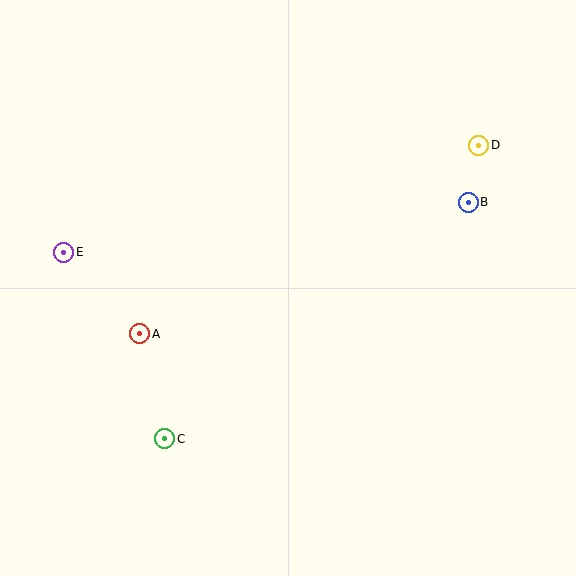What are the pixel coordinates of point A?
Point A is at (140, 334).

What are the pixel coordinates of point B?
Point B is at (468, 202).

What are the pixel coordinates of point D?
Point D is at (479, 145).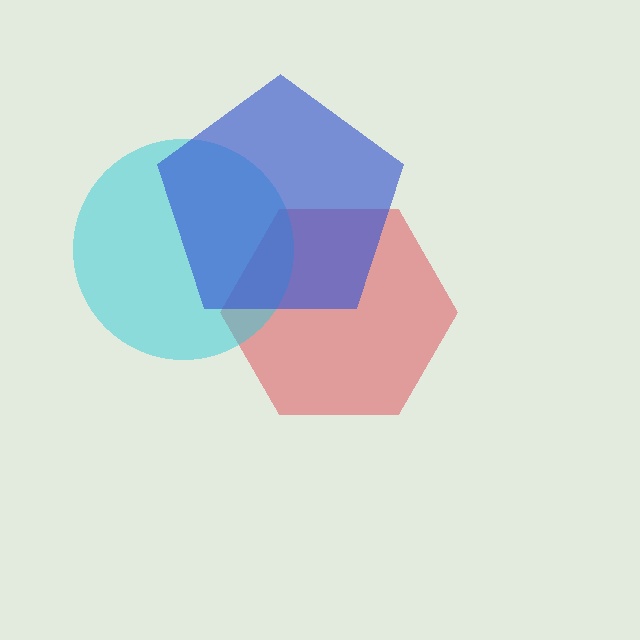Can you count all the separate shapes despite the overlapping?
Yes, there are 3 separate shapes.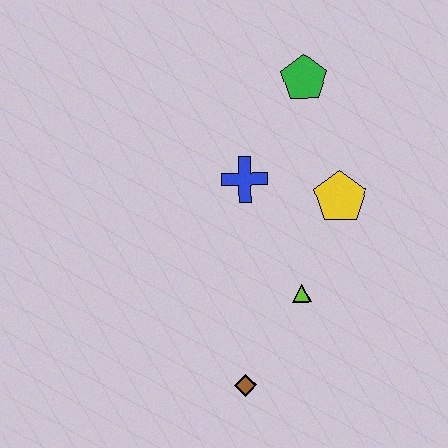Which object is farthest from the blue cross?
The brown diamond is farthest from the blue cross.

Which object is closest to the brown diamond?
The lime triangle is closest to the brown diamond.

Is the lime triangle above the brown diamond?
Yes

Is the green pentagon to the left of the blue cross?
No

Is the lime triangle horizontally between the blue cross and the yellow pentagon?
Yes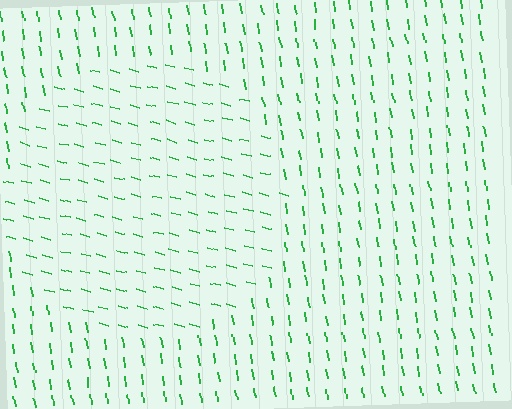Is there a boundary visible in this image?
Yes, there is a texture boundary formed by a change in line orientation.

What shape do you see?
I see a circle.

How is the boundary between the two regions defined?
The boundary is defined purely by a change in line orientation (approximately 66 degrees difference). All lines are the same color and thickness.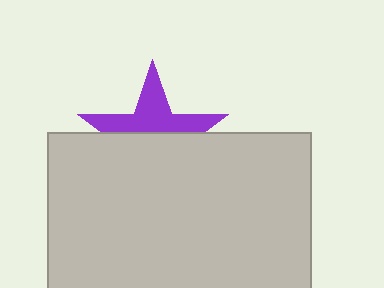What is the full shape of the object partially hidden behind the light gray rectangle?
The partially hidden object is a purple star.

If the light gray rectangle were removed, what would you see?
You would see the complete purple star.